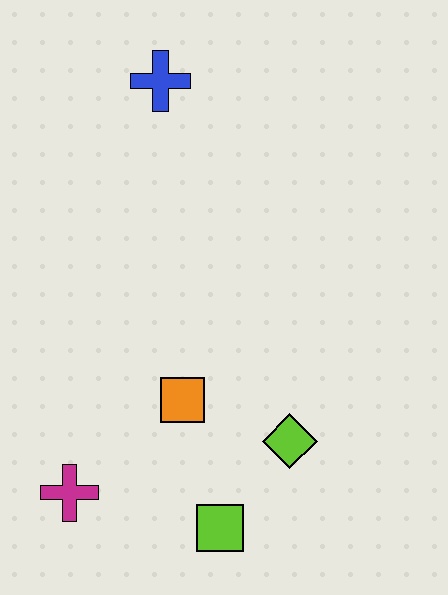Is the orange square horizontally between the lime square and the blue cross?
Yes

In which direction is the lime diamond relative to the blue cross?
The lime diamond is below the blue cross.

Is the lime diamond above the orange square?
No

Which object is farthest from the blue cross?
The lime square is farthest from the blue cross.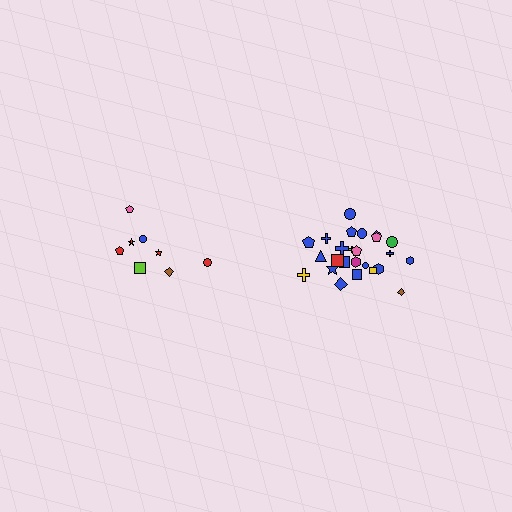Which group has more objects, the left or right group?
The right group.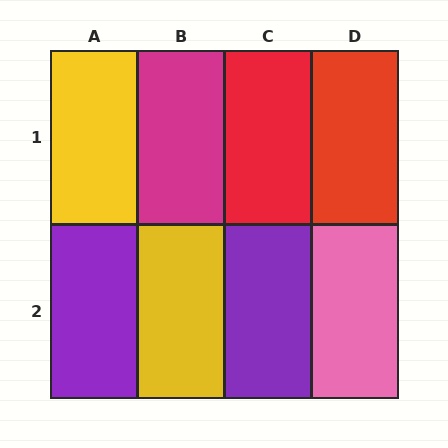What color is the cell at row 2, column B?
Yellow.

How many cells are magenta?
1 cell is magenta.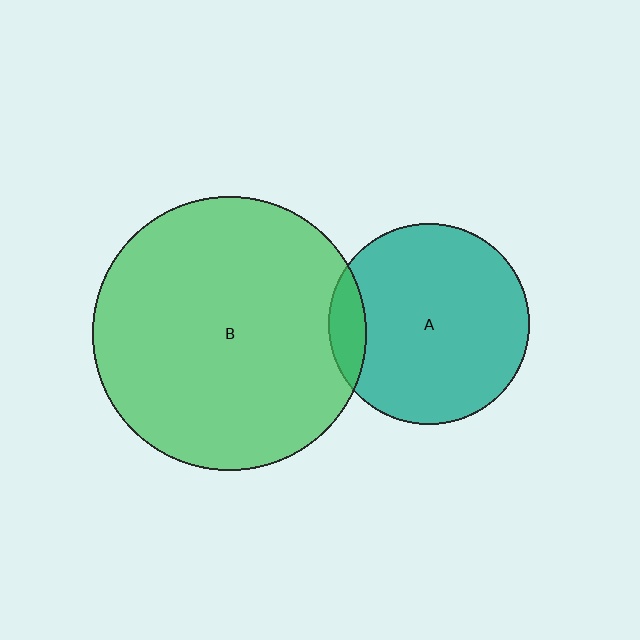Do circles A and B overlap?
Yes.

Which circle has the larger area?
Circle B (green).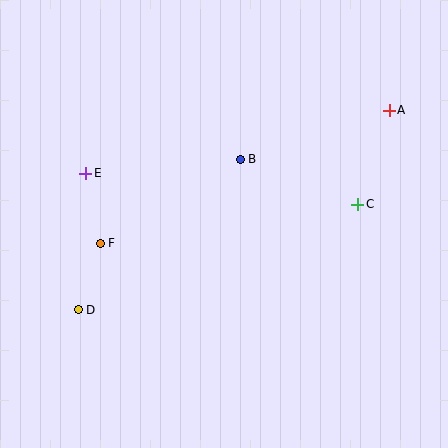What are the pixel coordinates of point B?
Point B is at (240, 159).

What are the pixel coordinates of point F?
Point F is at (100, 243).